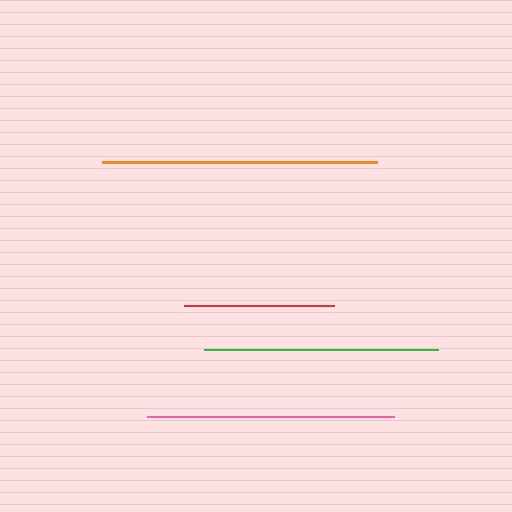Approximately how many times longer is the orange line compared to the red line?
The orange line is approximately 1.8 times the length of the red line.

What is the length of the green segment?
The green segment is approximately 233 pixels long.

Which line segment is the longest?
The orange line is the longest at approximately 275 pixels.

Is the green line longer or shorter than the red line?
The green line is longer than the red line.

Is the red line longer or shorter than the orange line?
The orange line is longer than the red line.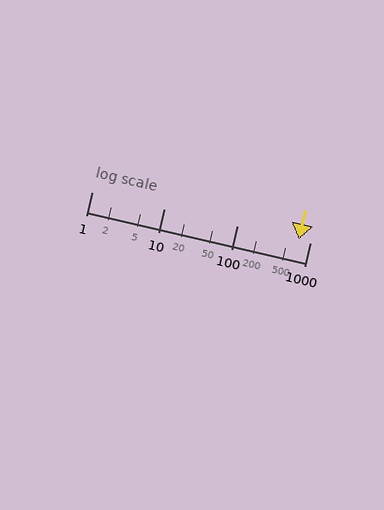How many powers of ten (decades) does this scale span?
The scale spans 3 decades, from 1 to 1000.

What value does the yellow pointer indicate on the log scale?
The pointer indicates approximately 700.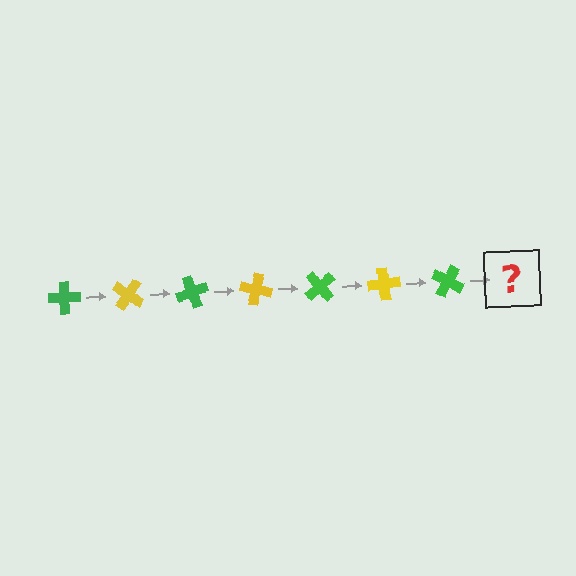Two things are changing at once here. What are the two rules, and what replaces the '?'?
The two rules are that it rotates 35 degrees each step and the color cycles through green and yellow. The '?' should be a yellow cross, rotated 245 degrees from the start.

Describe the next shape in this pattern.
It should be a yellow cross, rotated 245 degrees from the start.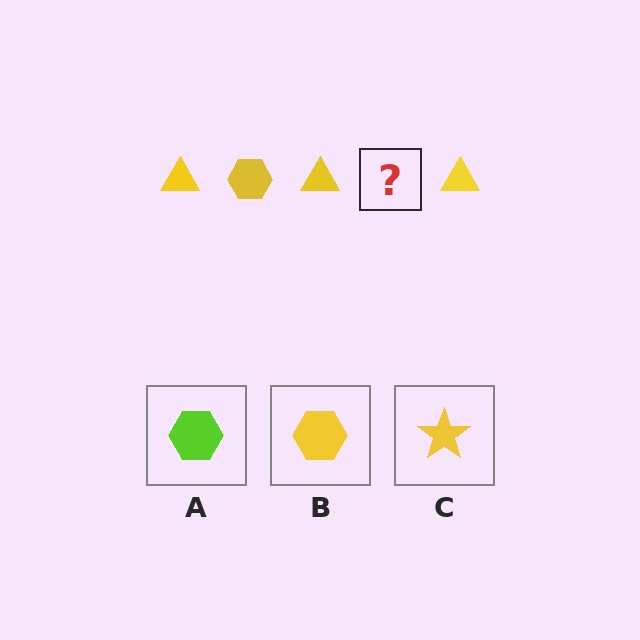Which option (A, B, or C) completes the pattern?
B.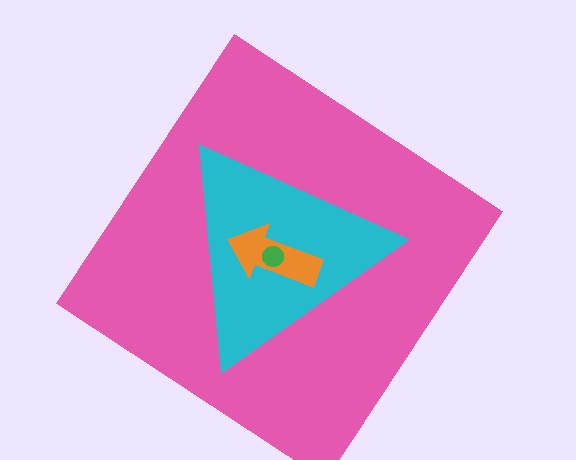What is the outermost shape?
The pink diamond.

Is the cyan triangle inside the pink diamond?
Yes.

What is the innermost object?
The green circle.